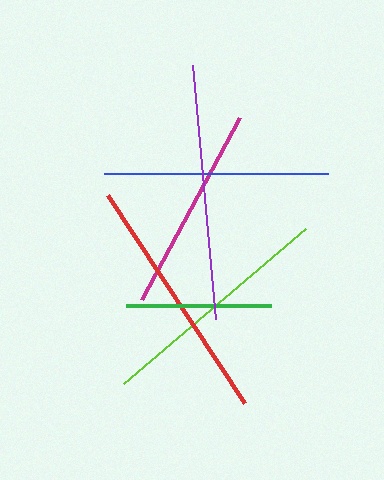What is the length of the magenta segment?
The magenta segment is approximately 207 pixels long.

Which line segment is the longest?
The purple line is the longest at approximately 255 pixels.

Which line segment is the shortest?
The green line is the shortest at approximately 145 pixels.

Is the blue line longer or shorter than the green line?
The blue line is longer than the green line.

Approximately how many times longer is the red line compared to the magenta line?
The red line is approximately 1.2 times the length of the magenta line.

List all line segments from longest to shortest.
From longest to shortest: purple, red, lime, blue, magenta, green.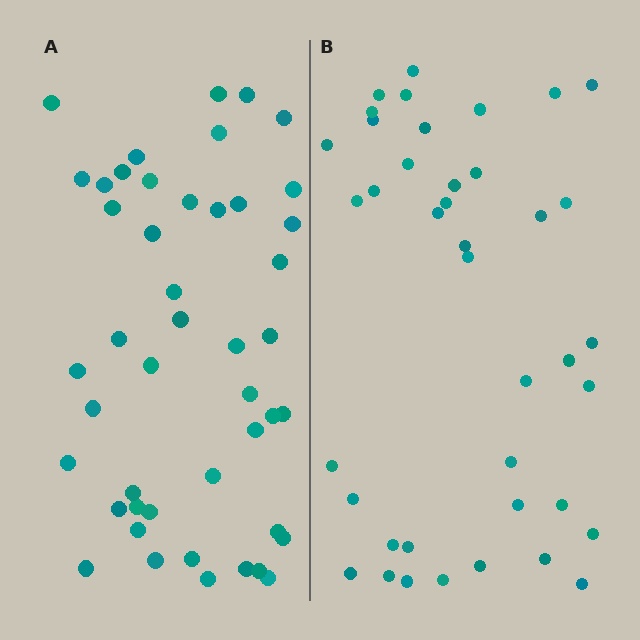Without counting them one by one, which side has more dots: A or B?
Region A (the left region) has more dots.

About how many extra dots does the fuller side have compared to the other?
Region A has about 6 more dots than region B.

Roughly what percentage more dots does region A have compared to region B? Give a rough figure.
About 15% more.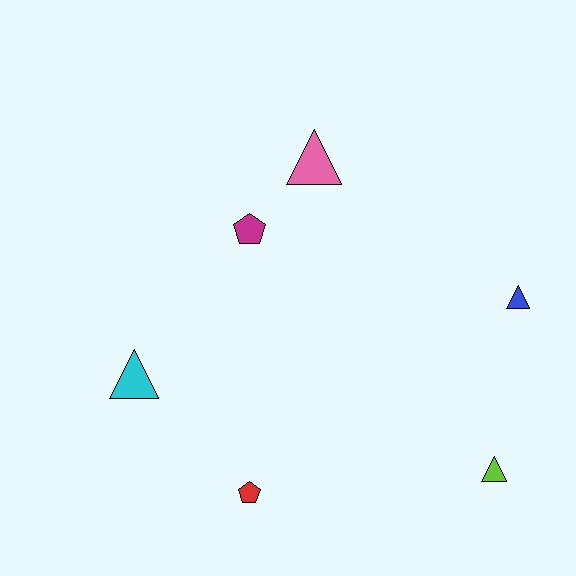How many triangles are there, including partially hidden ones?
There are 4 triangles.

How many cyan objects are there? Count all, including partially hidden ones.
There is 1 cyan object.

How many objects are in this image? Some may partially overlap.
There are 6 objects.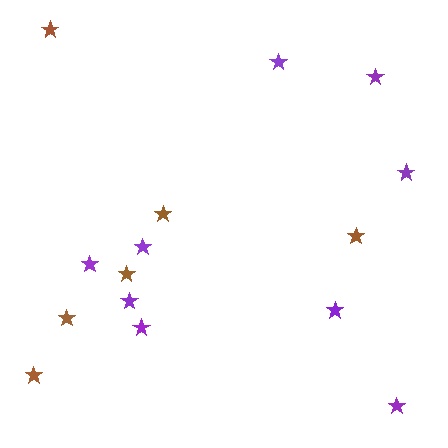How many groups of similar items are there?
There are 2 groups: one group of purple stars (9) and one group of brown stars (6).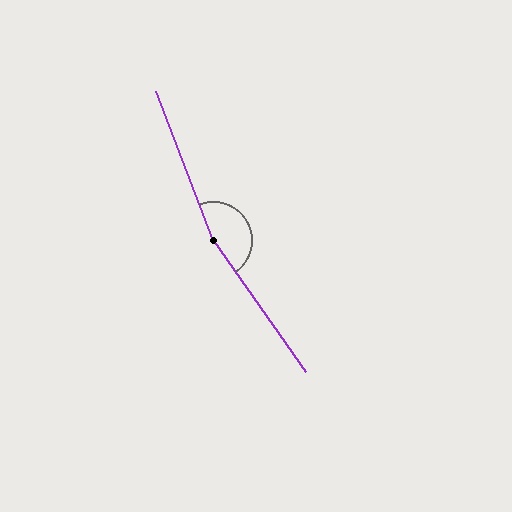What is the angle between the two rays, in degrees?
Approximately 166 degrees.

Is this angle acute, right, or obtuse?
It is obtuse.